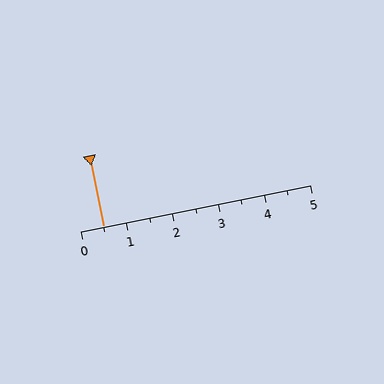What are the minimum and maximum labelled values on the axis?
The axis runs from 0 to 5.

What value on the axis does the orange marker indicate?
The marker indicates approximately 0.5.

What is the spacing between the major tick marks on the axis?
The major ticks are spaced 1 apart.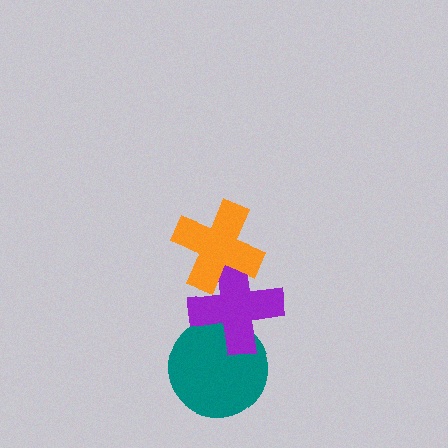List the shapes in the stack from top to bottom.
From top to bottom: the orange cross, the purple cross, the teal circle.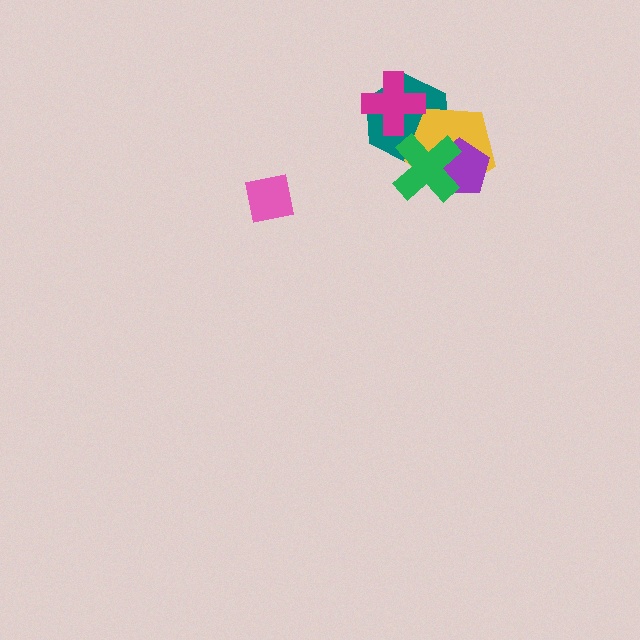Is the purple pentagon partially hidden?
Yes, it is partially covered by another shape.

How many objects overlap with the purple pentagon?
2 objects overlap with the purple pentagon.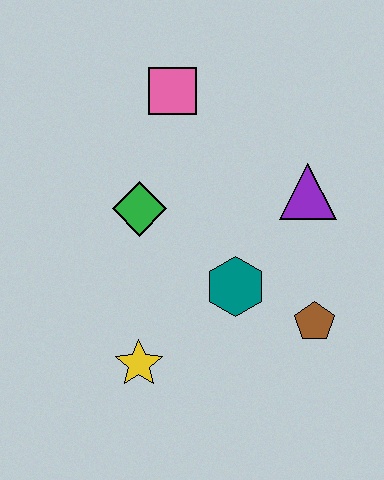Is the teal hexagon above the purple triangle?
No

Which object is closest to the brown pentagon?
The teal hexagon is closest to the brown pentagon.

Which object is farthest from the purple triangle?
The yellow star is farthest from the purple triangle.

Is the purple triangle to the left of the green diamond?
No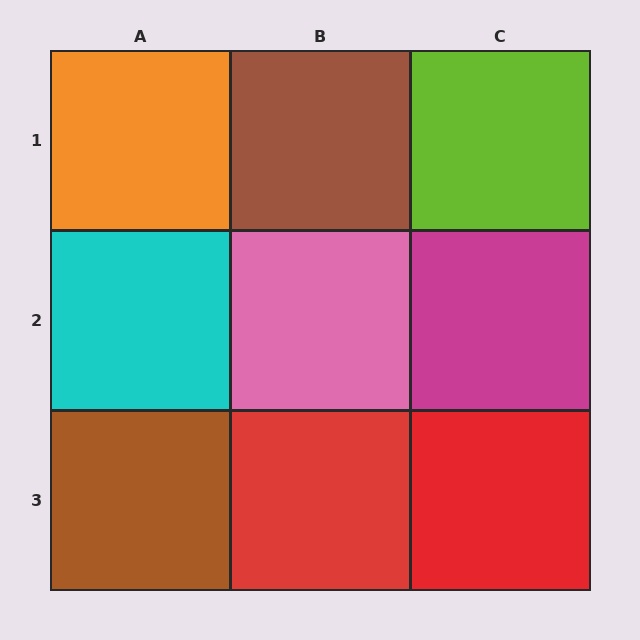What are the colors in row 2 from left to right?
Cyan, pink, magenta.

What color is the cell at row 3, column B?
Red.